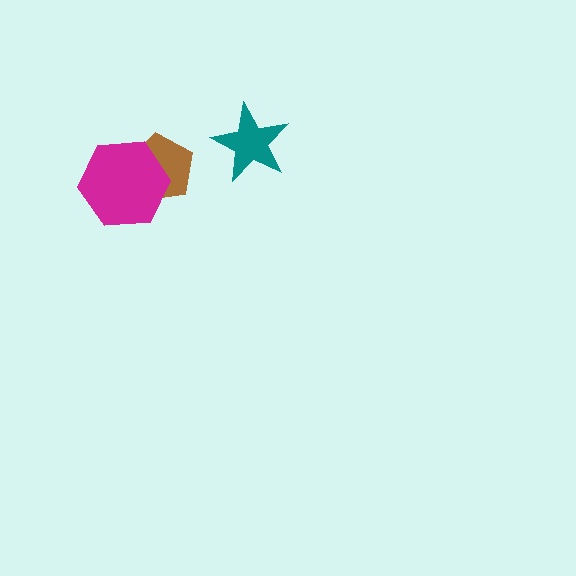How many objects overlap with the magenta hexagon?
1 object overlaps with the magenta hexagon.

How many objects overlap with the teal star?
0 objects overlap with the teal star.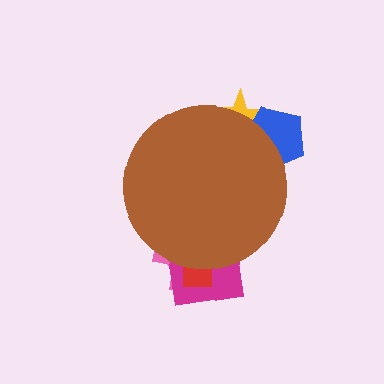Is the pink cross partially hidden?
Yes, the pink cross is partially hidden behind the brown circle.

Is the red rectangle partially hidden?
Yes, the red rectangle is partially hidden behind the brown circle.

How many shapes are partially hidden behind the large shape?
5 shapes are partially hidden.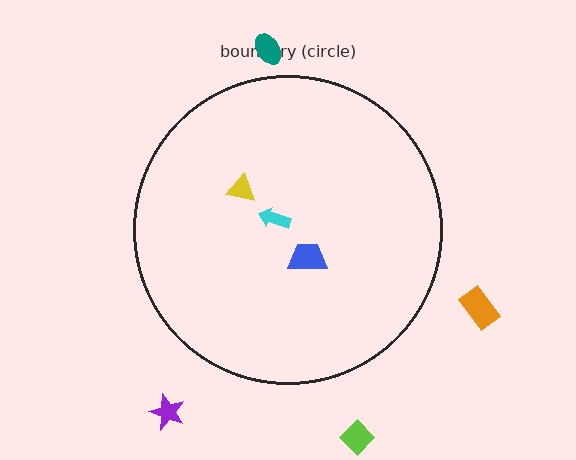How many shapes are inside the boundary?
3 inside, 4 outside.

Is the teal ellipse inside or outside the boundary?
Outside.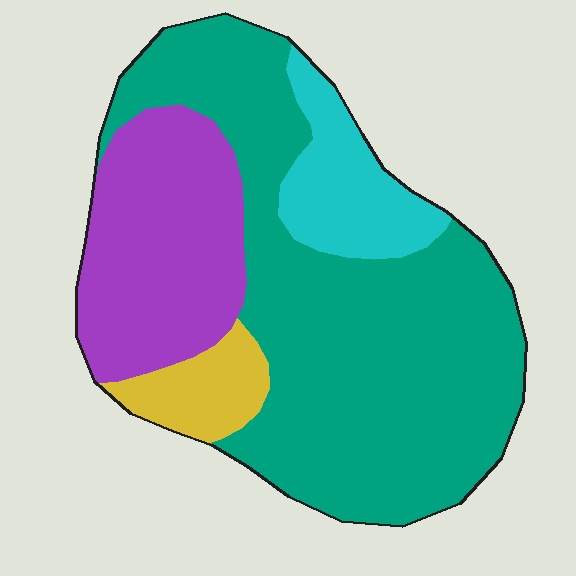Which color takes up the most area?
Teal, at roughly 60%.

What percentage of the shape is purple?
Purple covers about 25% of the shape.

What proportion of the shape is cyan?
Cyan takes up about one eighth (1/8) of the shape.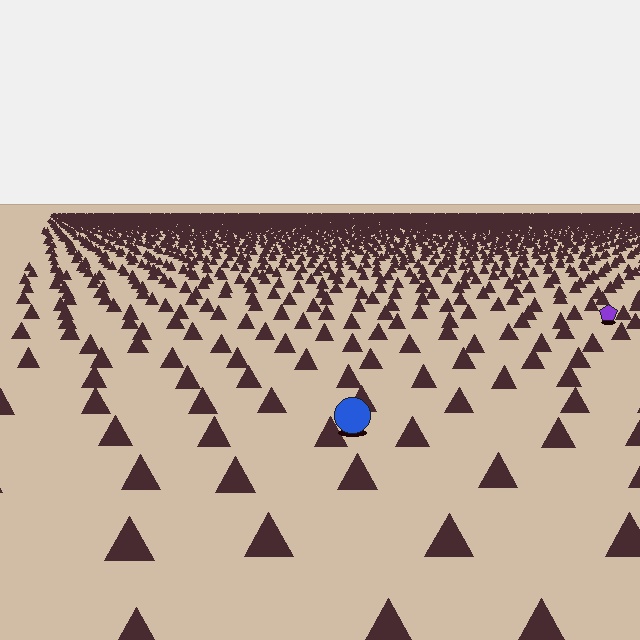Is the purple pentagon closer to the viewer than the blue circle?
No. The blue circle is closer — you can tell from the texture gradient: the ground texture is coarser near it.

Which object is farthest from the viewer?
The purple pentagon is farthest from the viewer. It appears smaller and the ground texture around it is denser.